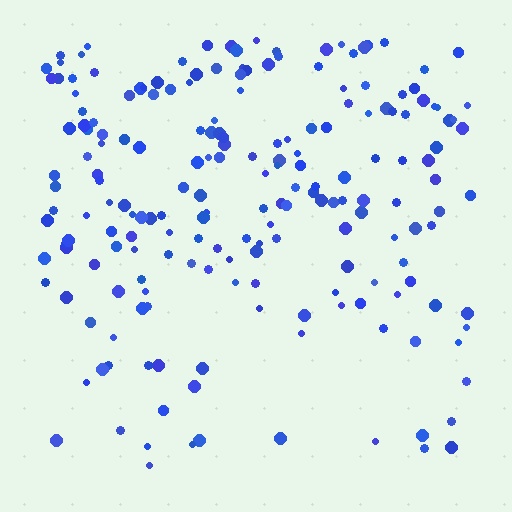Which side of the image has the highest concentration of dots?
The top.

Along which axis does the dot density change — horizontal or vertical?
Vertical.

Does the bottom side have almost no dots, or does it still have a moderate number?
Still a moderate number, just noticeably fewer than the top.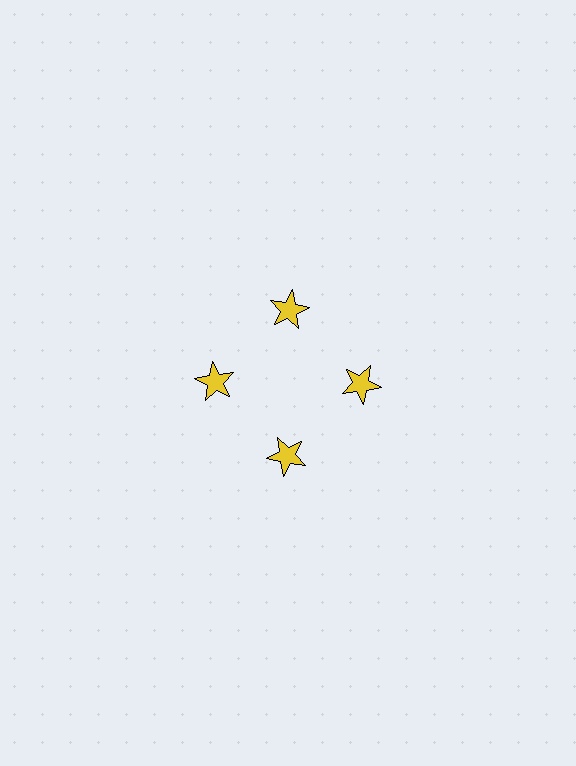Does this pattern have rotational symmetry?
Yes, this pattern has 4-fold rotational symmetry. It looks the same after rotating 90 degrees around the center.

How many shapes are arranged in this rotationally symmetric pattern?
There are 4 shapes, arranged in 4 groups of 1.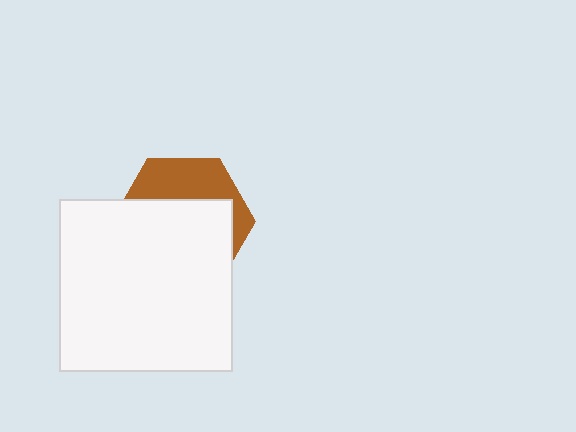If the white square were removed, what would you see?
You would see the complete brown hexagon.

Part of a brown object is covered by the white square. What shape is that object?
It is a hexagon.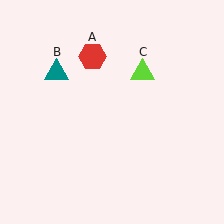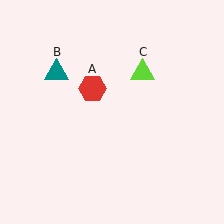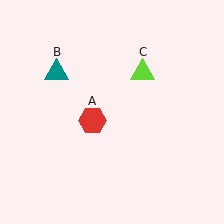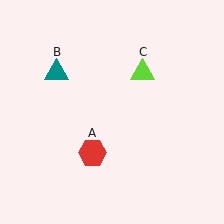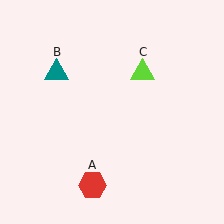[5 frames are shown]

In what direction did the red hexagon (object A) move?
The red hexagon (object A) moved down.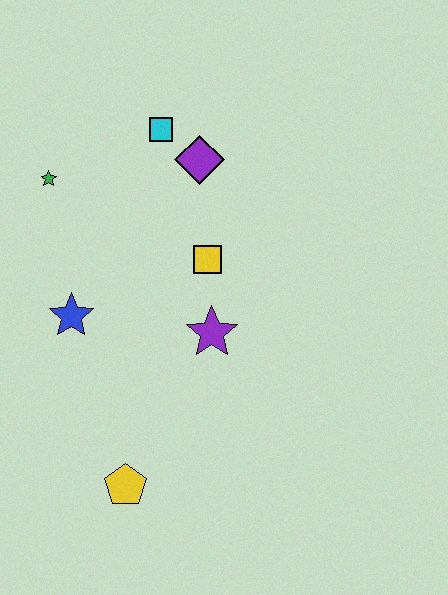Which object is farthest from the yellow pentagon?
The cyan square is farthest from the yellow pentagon.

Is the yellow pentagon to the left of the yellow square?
Yes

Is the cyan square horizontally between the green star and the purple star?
Yes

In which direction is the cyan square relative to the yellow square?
The cyan square is above the yellow square.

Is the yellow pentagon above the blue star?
No